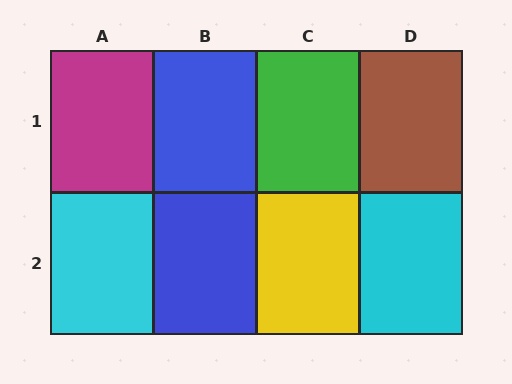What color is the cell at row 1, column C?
Green.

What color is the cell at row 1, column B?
Blue.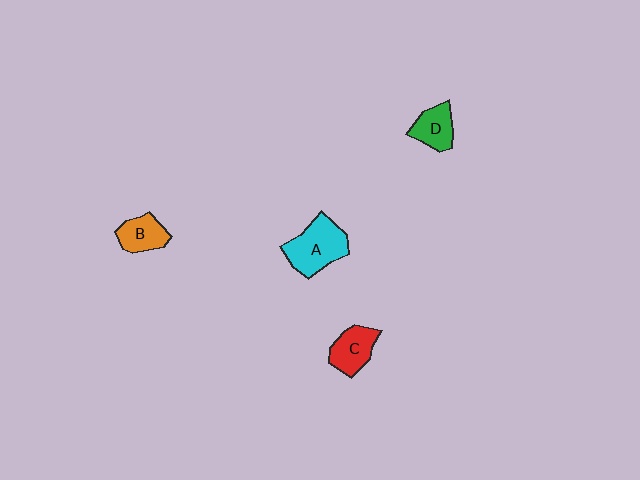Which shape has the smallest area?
Shape B (orange).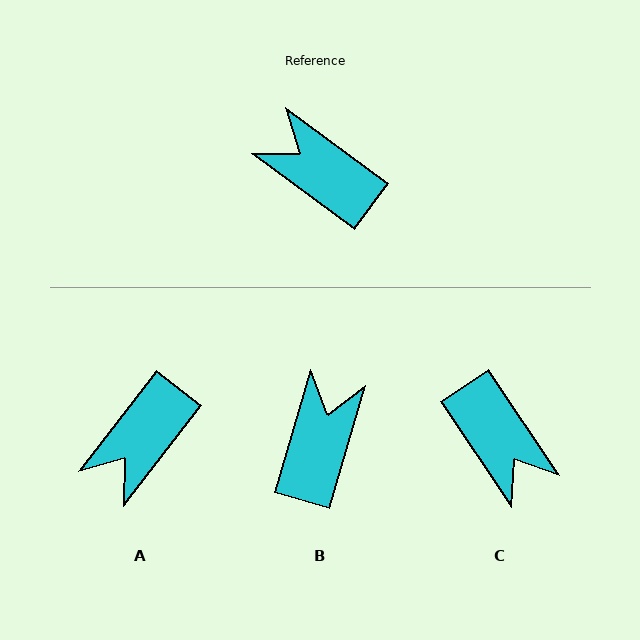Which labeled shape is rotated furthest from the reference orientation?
C, about 160 degrees away.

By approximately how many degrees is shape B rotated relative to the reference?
Approximately 70 degrees clockwise.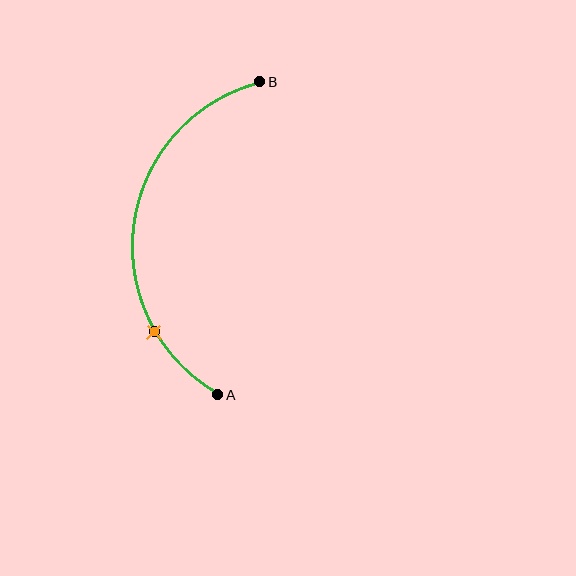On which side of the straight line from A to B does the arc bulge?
The arc bulges to the left of the straight line connecting A and B.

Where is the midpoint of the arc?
The arc midpoint is the point on the curve farthest from the straight line joining A and B. It sits to the left of that line.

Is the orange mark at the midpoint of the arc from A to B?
No. The orange mark lies on the arc but is closer to endpoint A. The arc midpoint would be at the point on the curve equidistant along the arc from both A and B.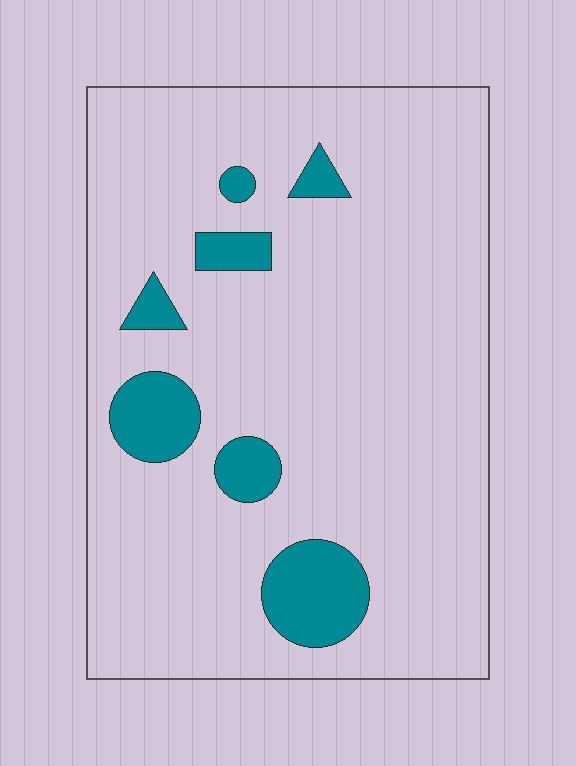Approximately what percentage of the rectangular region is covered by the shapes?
Approximately 10%.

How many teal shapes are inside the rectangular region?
7.